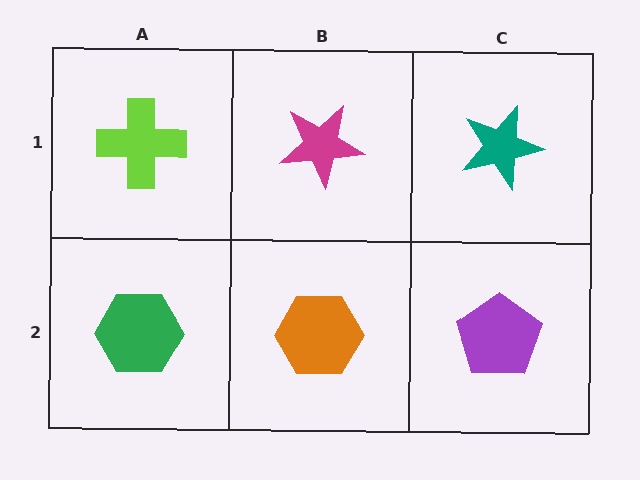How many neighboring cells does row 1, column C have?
2.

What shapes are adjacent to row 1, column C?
A purple pentagon (row 2, column C), a magenta star (row 1, column B).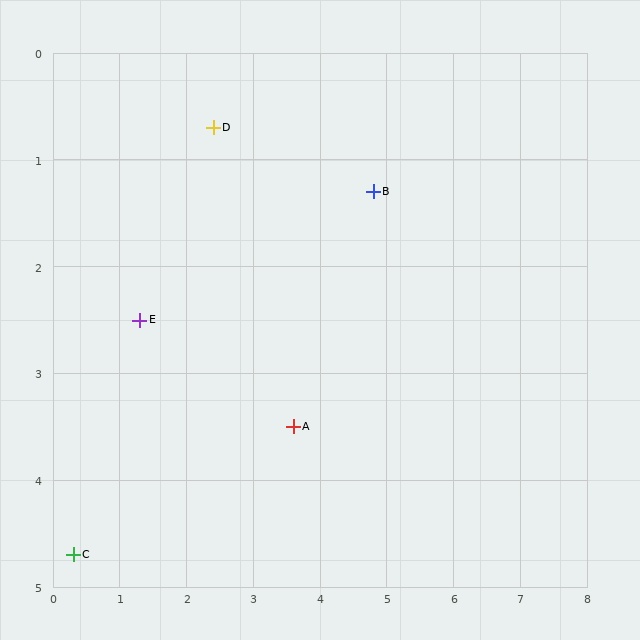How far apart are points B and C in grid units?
Points B and C are about 5.6 grid units apart.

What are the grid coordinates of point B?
Point B is at approximately (4.8, 1.3).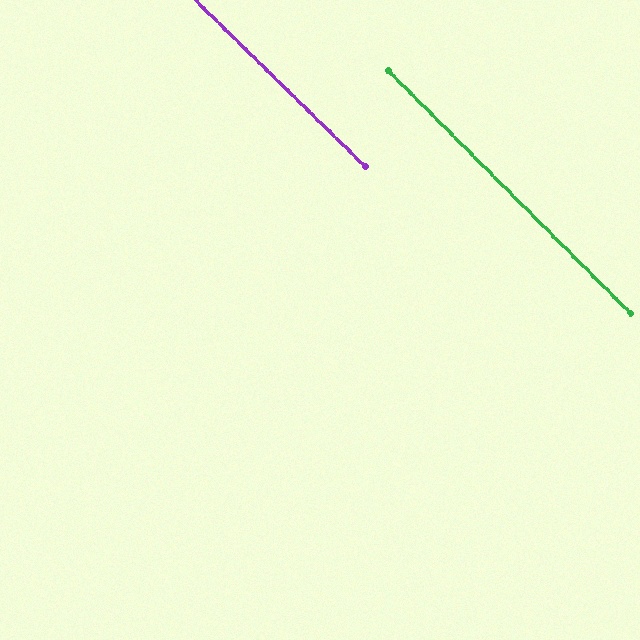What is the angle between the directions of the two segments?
Approximately 0 degrees.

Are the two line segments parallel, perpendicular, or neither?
Parallel — their directions differ by only 0.4°.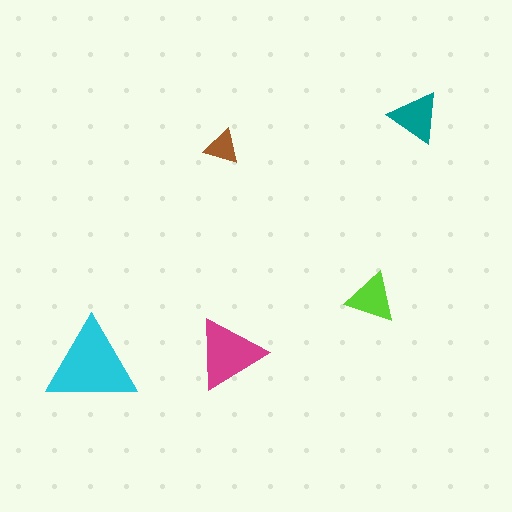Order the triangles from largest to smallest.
the cyan one, the magenta one, the teal one, the lime one, the brown one.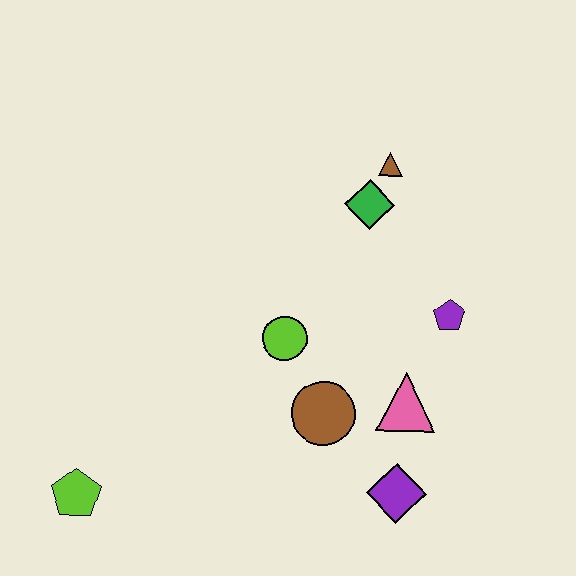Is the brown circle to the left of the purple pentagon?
Yes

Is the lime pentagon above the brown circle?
No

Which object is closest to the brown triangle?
The green diamond is closest to the brown triangle.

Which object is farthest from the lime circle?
The lime pentagon is farthest from the lime circle.